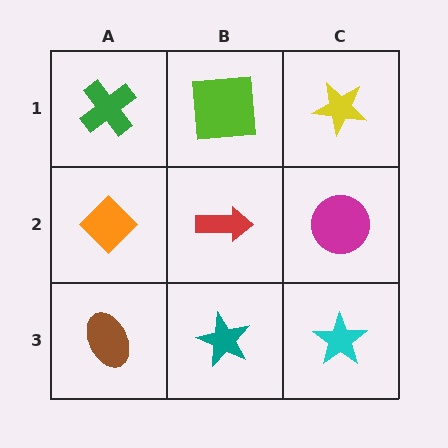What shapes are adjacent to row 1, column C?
A magenta circle (row 2, column C), a lime square (row 1, column B).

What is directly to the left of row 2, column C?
A red arrow.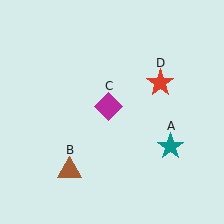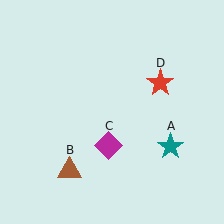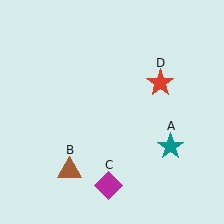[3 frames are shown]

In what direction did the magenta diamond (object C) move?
The magenta diamond (object C) moved down.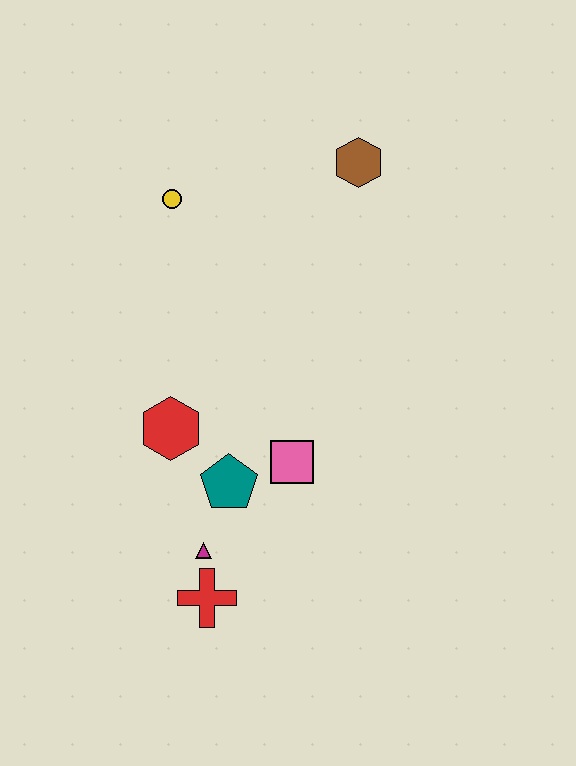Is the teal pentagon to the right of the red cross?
Yes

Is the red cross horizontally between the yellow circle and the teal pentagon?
Yes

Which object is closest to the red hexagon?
The teal pentagon is closest to the red hexagon.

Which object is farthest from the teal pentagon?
The brown hexagon is farthest from the teal pentagon.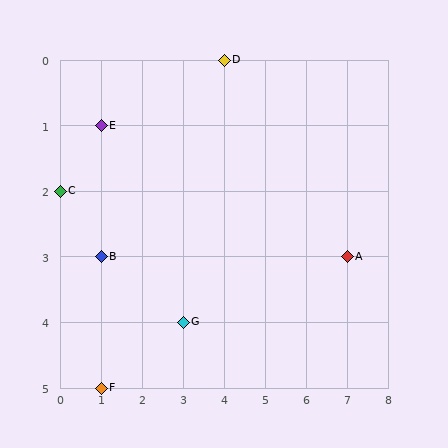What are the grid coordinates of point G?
Point G is at grid coordinates (3, 4).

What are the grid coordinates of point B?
Point B is at grid coordinates (1, 3).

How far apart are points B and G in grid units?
Points B and G are 2 columns and 1 row apart (about 2.2 grid units diagonally).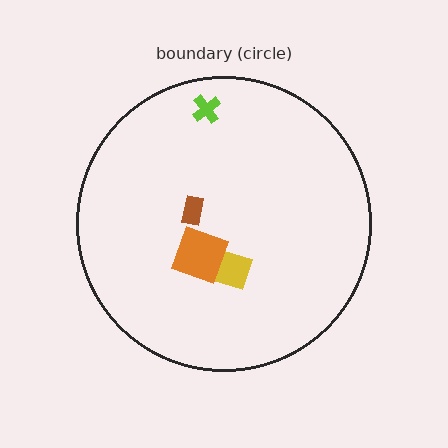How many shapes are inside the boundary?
4 inside, 0 outside.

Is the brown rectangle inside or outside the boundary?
Inside.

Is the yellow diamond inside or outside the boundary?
Inside.